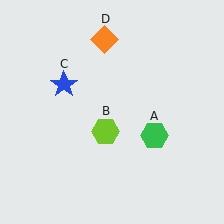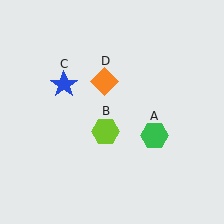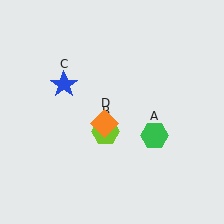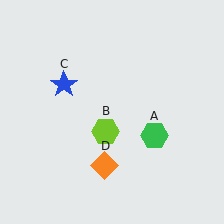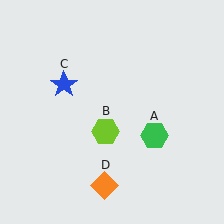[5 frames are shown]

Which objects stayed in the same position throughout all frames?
Green hexagon (object A) and lime hexagon (object B) and blue star (object C) remained stationary.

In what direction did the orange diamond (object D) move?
The orange diamond (object D) moved down.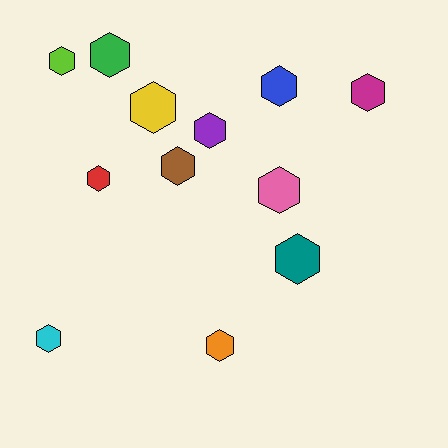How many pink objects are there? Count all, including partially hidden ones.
There is 1 pink object.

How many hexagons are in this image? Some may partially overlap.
There are 12 hexagons.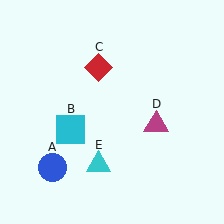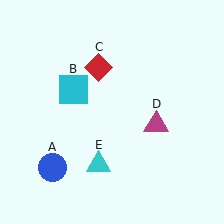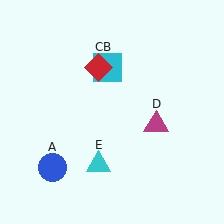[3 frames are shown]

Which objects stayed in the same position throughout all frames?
Blue circle (object A) and red diamond (object C) and magenta triangle (object D) and cyan triangle (object E) remained stationary.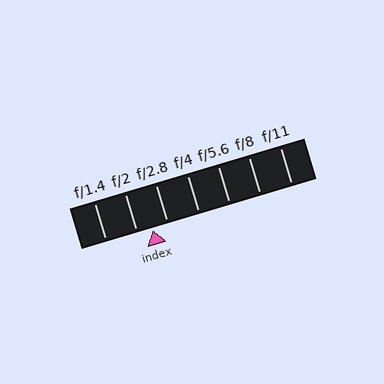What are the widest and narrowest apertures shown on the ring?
The widest aperture shown is f/1.4 and the narrowest is f/11.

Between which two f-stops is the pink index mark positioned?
The index mark is between f/2 and f/2.8.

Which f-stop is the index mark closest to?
The index mark is closest to f/2.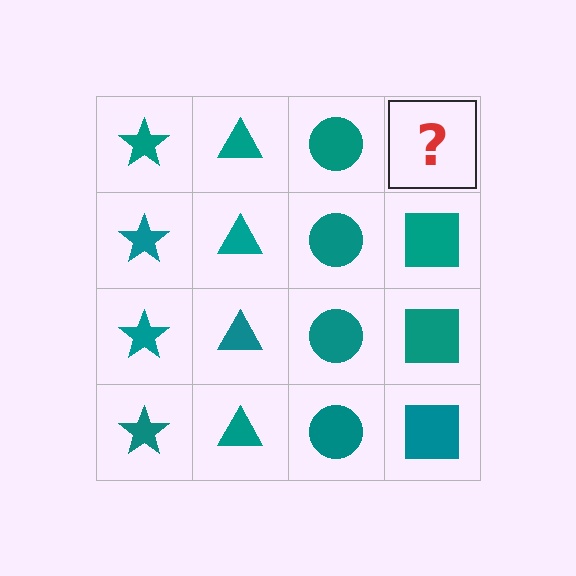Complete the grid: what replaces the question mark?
The question mark should be replaced with a teal square.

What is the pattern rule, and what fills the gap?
The rule is that each column has a consistent shape. The gap should be filled with a teal square.